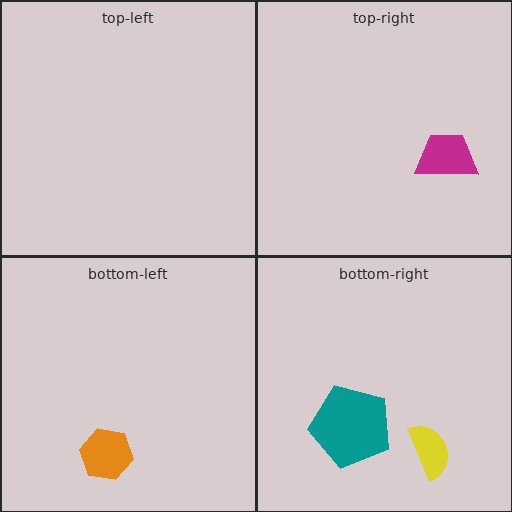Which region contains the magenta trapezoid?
The top-right region.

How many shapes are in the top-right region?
1.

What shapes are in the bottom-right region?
The yellow semicircle, the teal pentagon.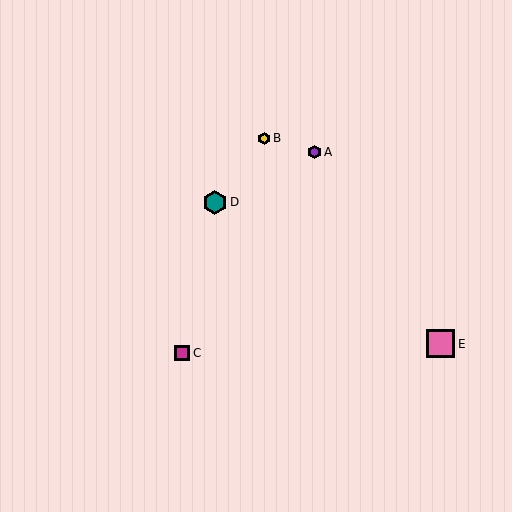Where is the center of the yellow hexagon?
The center of the yellow hexagon is at (264, 138).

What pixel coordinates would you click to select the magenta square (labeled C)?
Click at (182, 353) to select the magenta square C.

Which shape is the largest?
The pink square (labeled E) is the largest.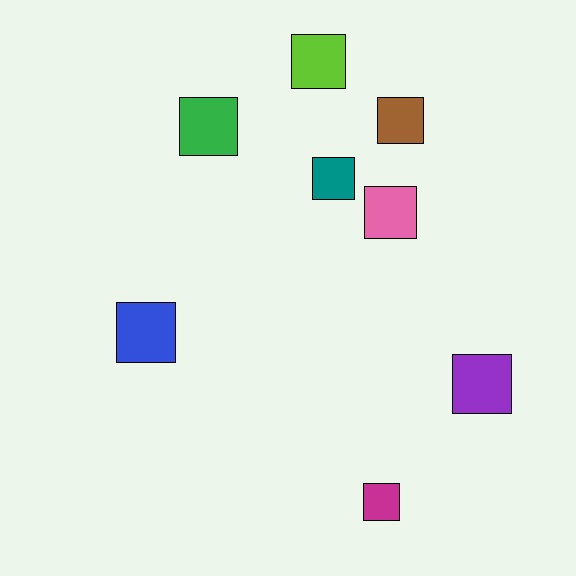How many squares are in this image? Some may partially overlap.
There are 8 squares.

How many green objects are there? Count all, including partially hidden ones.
There is 1 green object.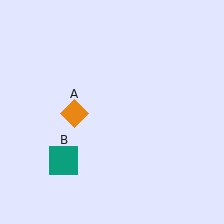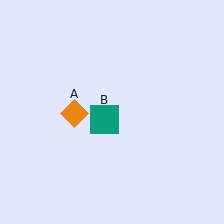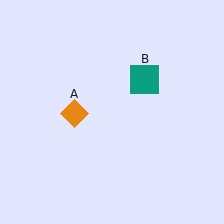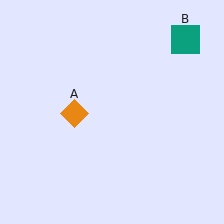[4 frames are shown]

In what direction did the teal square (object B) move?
The teal square (object B) moved up and to the right.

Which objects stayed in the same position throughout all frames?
Orange diamond (object A) remained stationary.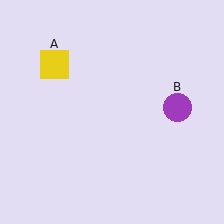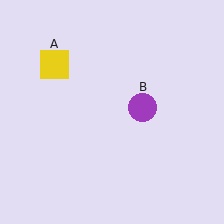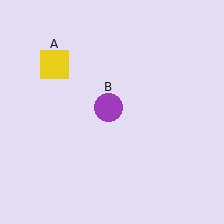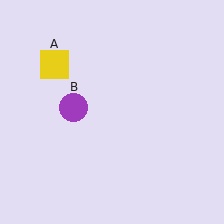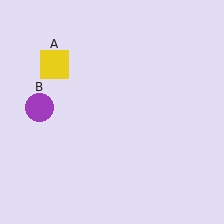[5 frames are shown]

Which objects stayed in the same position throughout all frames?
Yellow square (object A) remained stationary.